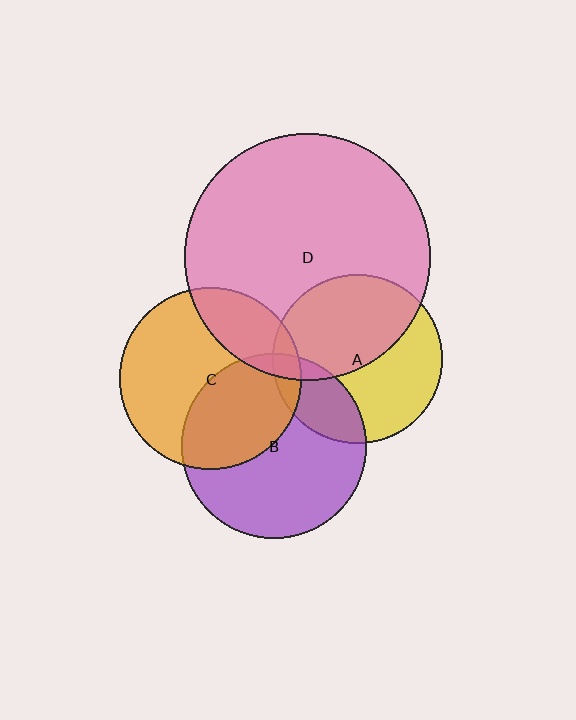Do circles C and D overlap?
Yes.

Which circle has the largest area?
Circle D (pink).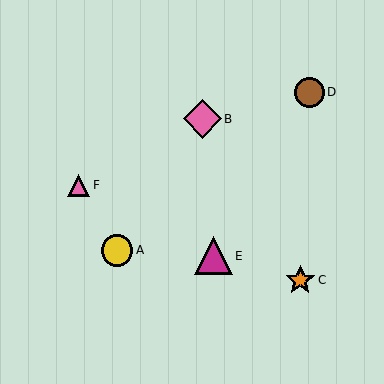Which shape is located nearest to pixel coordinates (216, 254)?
The magenta triangle (labeled E) at (213, 256) is nearest to that location.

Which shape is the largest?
The pink diamond (labeled B) is the largest.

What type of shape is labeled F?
Shape F is a pink triangle.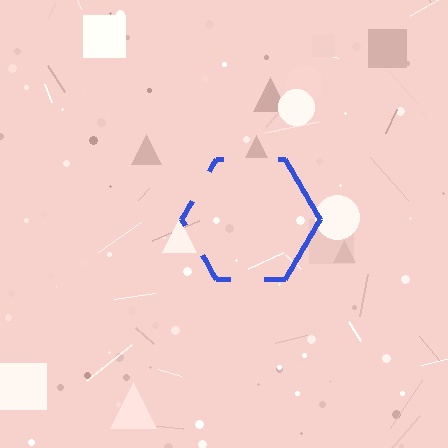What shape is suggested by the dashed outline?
The dashed outline suggests a hexagon.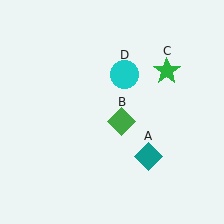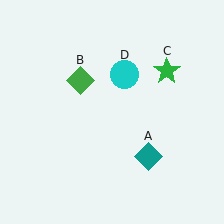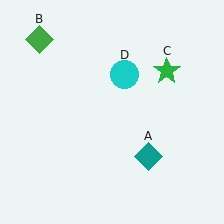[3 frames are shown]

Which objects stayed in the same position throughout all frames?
Teal diamond (object A) and green star (object C) and cyan circle (object D) remained stationary.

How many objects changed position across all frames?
1 object changed position: green diamond (object B).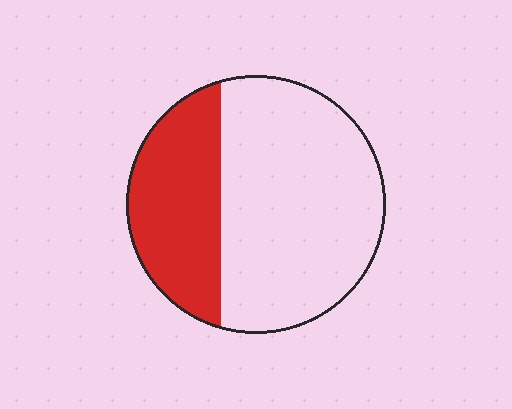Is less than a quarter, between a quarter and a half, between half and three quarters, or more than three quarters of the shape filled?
Between a quarter and a half.